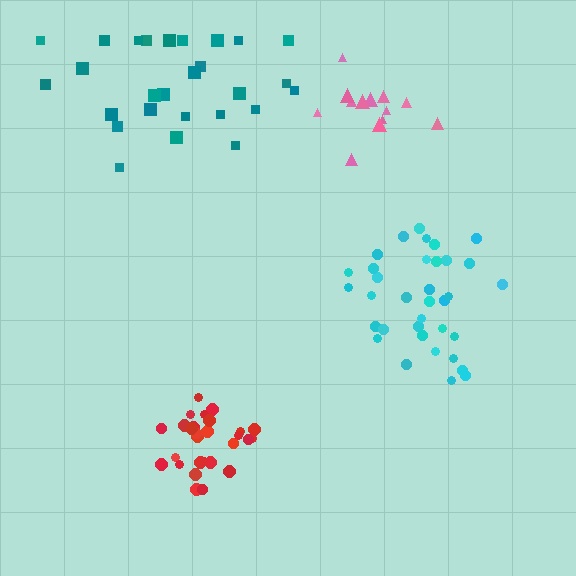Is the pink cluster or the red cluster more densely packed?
Red.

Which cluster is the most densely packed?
Red.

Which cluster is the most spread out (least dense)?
Teal.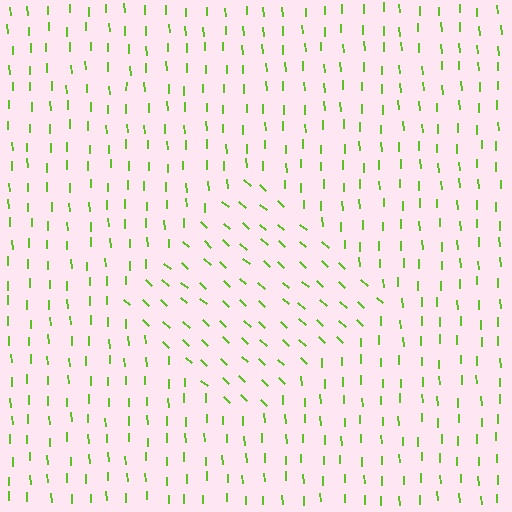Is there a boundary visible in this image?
Yes, there is a texture boundary formed by a change in line orientation.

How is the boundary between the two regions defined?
The boundary is defined purely by a change in line orientation (approximately 45 degrees difference). All lines are the same color and thickness.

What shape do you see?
I see a diamond.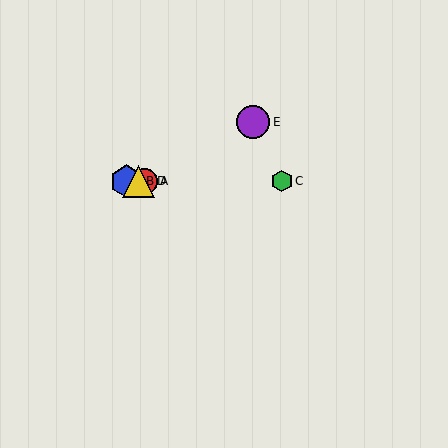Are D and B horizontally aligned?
Yes, both are at y≈181.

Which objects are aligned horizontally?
Objects A, B, C, D are aligned horizontally.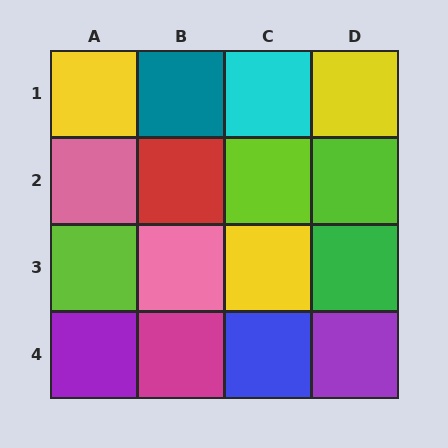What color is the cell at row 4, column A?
Purple.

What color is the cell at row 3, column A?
Lime.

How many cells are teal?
1 cell is teal.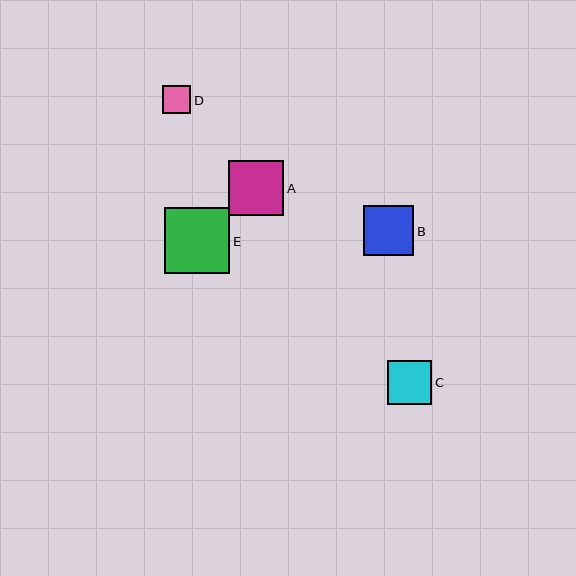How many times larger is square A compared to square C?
Square A is approximately 1.2 times the size of square C.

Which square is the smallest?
Square D is the smallest with a size of approximately 29 pixels.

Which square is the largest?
Square E is the largest with a size of approximately 66 pixels.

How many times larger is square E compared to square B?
Square E is approximately 1.3 times the size of square B.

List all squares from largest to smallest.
From largest to smallest: E, A, B, C, D.